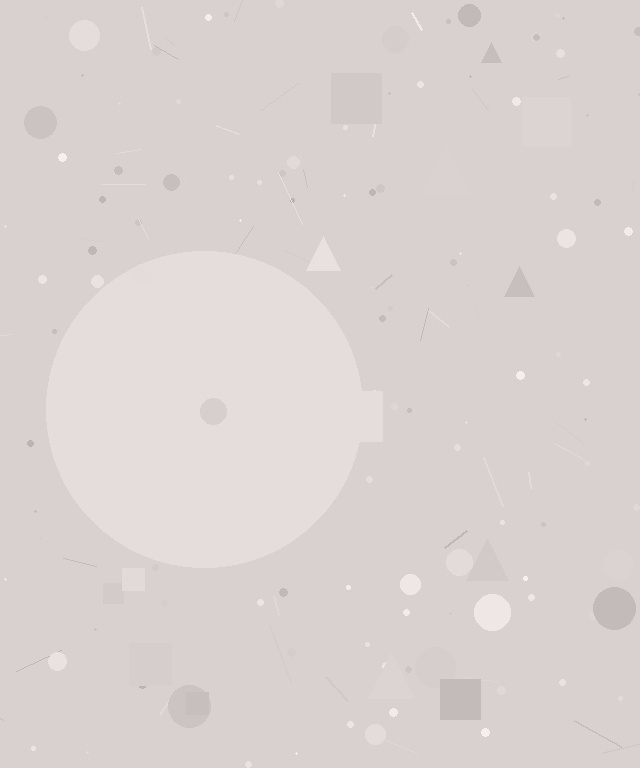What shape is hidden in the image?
A circle is hidden in the image.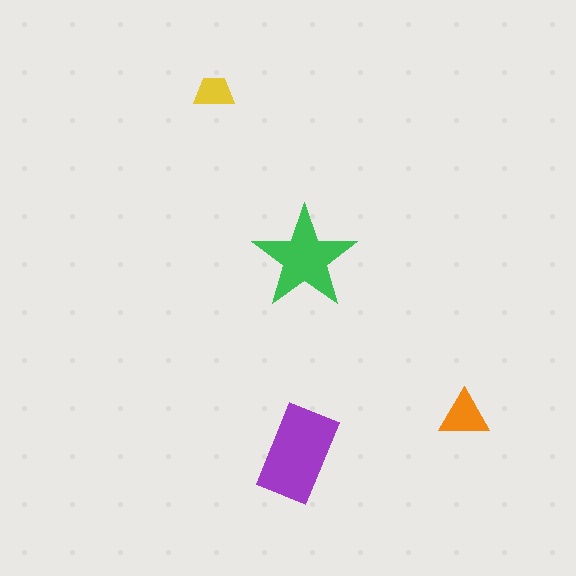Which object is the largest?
The purple rectangle.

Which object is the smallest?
The yellow trapezoid.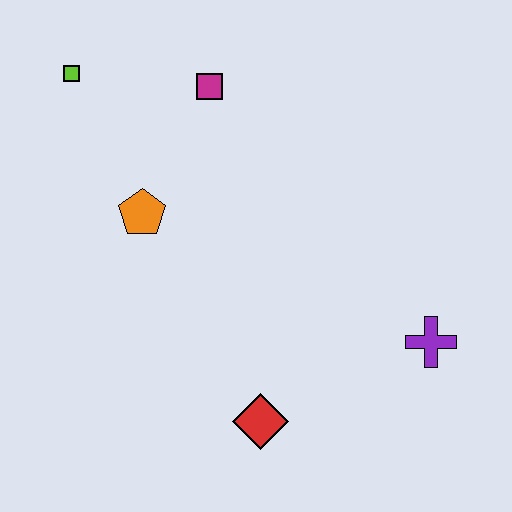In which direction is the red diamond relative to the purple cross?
The red diamond is to the left of the purple cross.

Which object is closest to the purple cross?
The red diamond is closest to the purple cross.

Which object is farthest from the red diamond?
The lime square is farthest from the red diamond.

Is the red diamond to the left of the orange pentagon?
No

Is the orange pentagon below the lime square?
Yes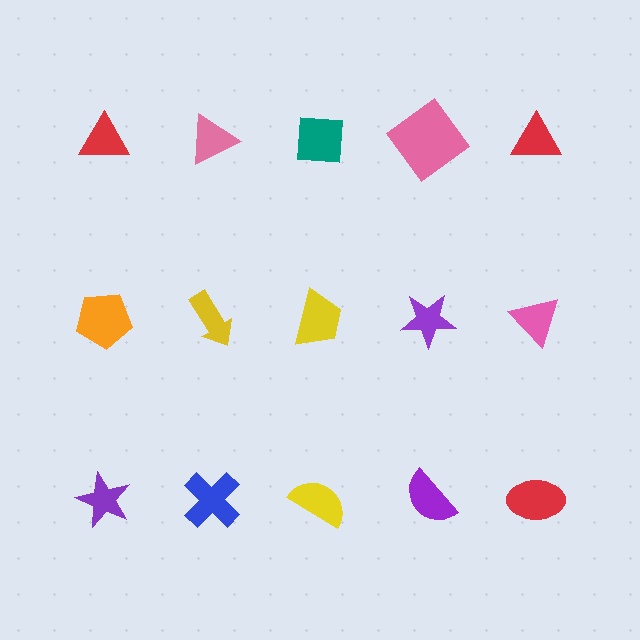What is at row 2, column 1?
An orange pentagon.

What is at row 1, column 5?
A red triangle.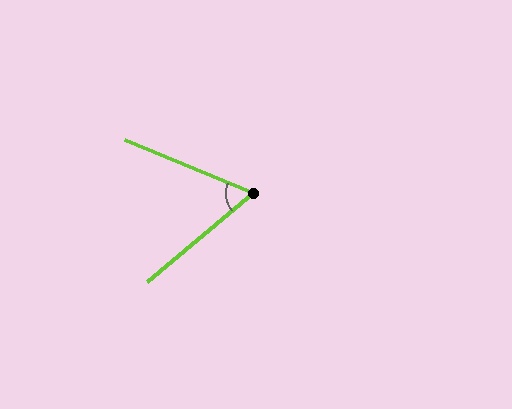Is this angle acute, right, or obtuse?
It is acute.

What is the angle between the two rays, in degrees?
Approximately 62 degrees.